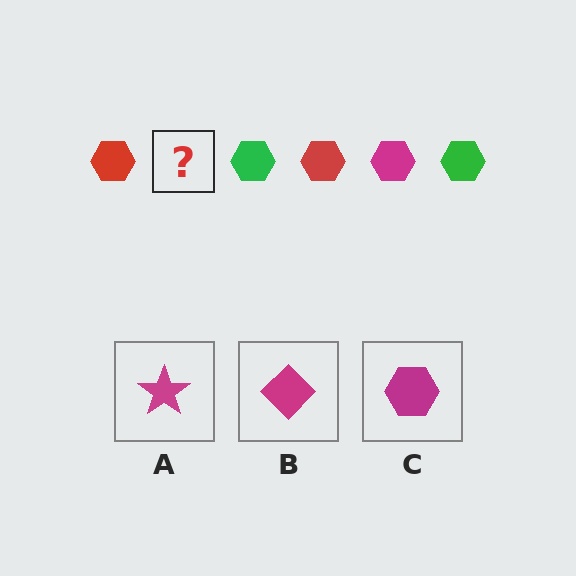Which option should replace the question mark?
Option C.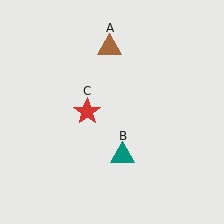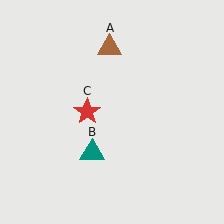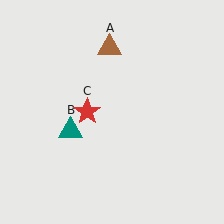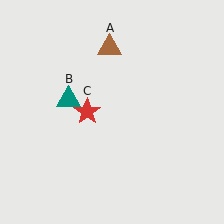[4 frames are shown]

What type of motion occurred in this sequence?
The teal triangle (object B) rotated clockwise around the center of the scene.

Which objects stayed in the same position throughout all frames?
Brown triangle (object A) and red star (object C) remained stationary.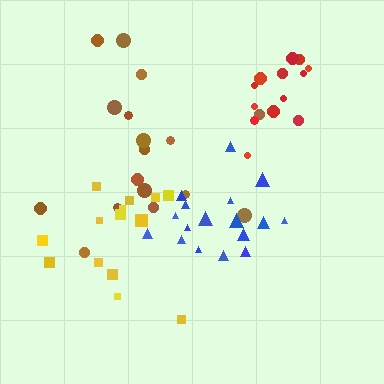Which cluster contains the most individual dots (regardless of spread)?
Brown (17).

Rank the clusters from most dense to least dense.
red, blue, yellow, brown.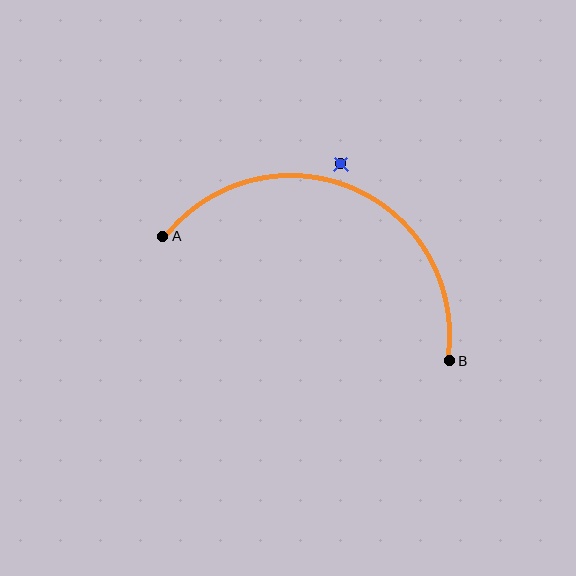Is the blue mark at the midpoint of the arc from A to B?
No — the blue mark does not lie on the arc at all. It sits slightly outside the curve.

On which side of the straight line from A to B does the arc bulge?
The arc bulges above the straight line connecting A and B.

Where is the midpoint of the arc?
The arc midpoint is the point on the curve farthest from the straight line joining A and B. It sits above that line.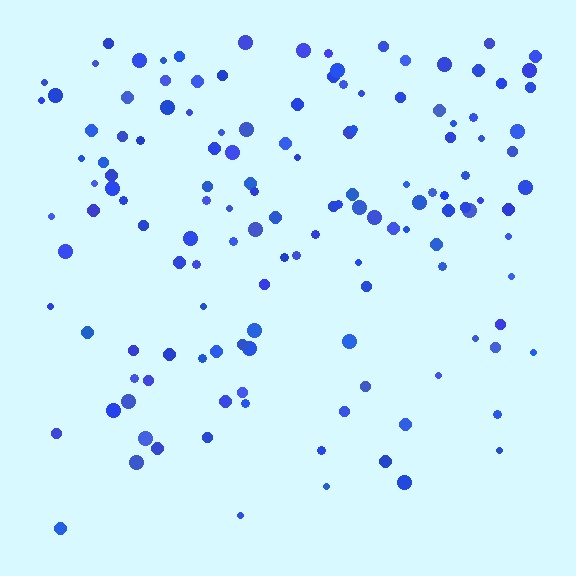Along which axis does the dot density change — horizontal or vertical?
Vertical.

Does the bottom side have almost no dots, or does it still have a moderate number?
Still a moderate number, just noticeably fewer than the top.